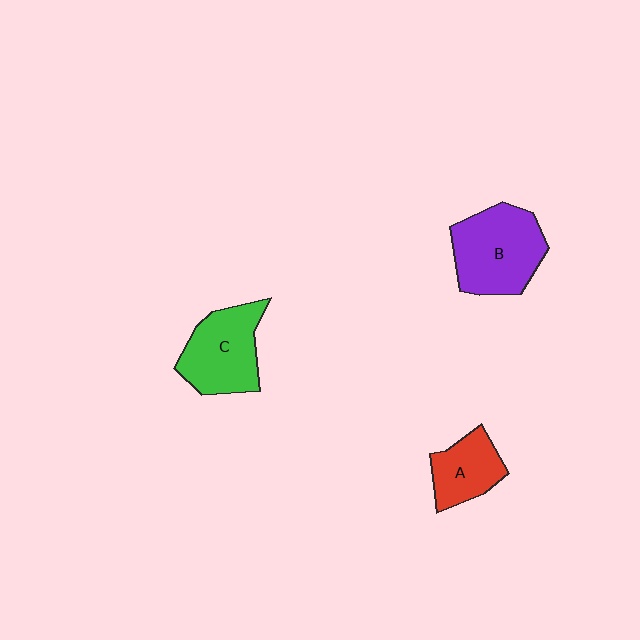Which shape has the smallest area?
Shape A (red).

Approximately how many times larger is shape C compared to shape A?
Approximately 1.5 times.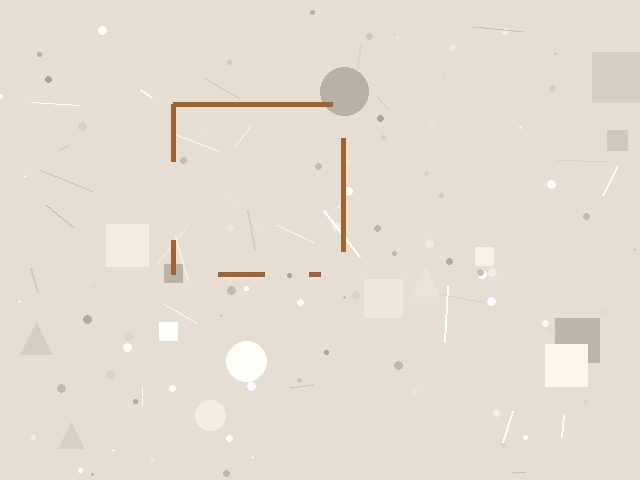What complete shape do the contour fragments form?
The contour fragments form a square.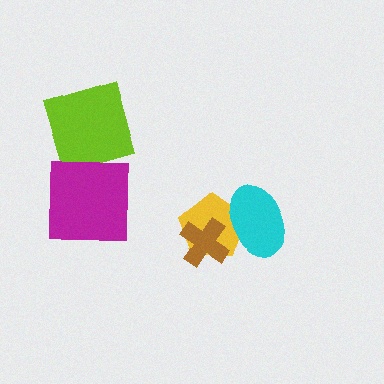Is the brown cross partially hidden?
Yes, it is partially covered by another shape.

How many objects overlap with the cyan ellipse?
2 objects overlap with the cyan ellipse.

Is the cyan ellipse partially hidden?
No, no other shape covers it.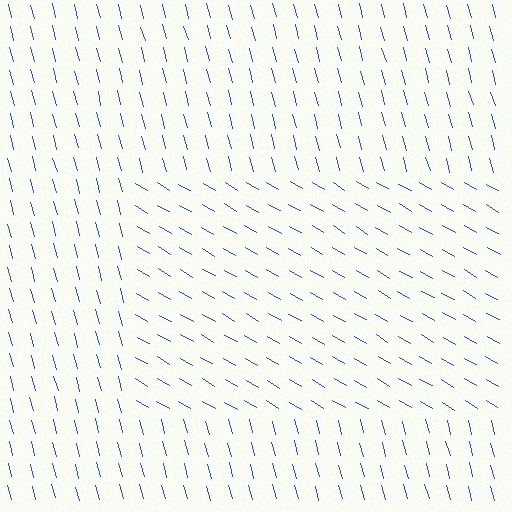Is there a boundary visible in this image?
Yes, there is a texture boundary formed by a change in line orientation.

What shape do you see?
I see a rectangle.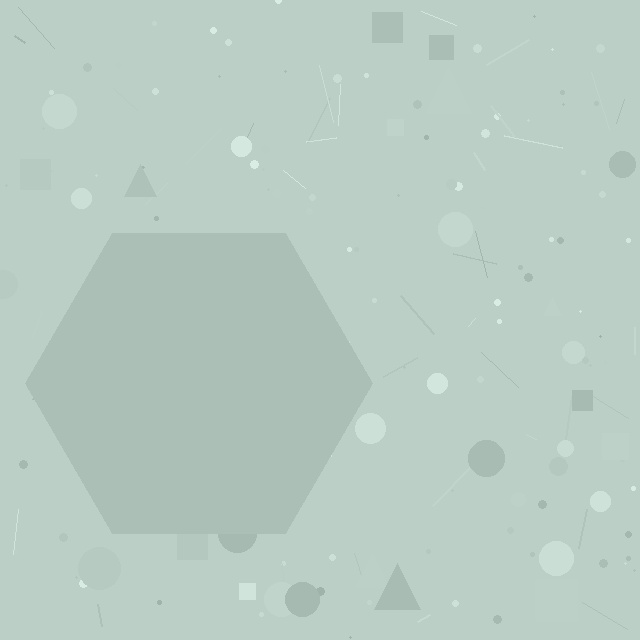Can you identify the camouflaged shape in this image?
The camouflaged shape is a hexagon.